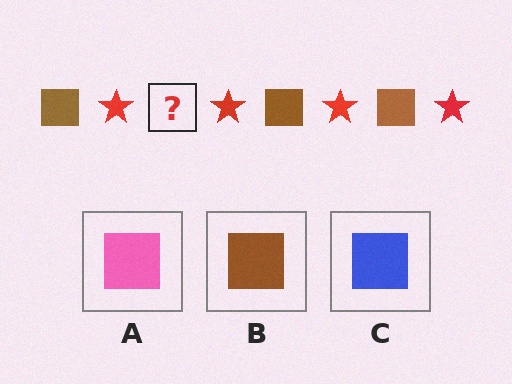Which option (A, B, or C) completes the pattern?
B.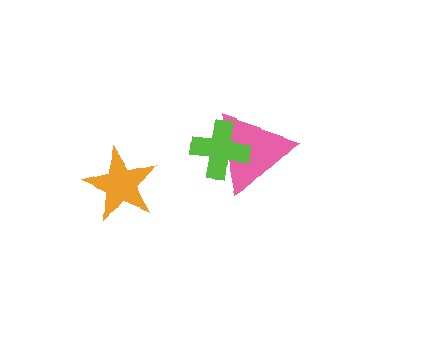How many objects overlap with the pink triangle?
1 object overlaps with the pink triangle.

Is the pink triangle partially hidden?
Yes, it is partially covered by another shape.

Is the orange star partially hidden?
No, no other shape covers it.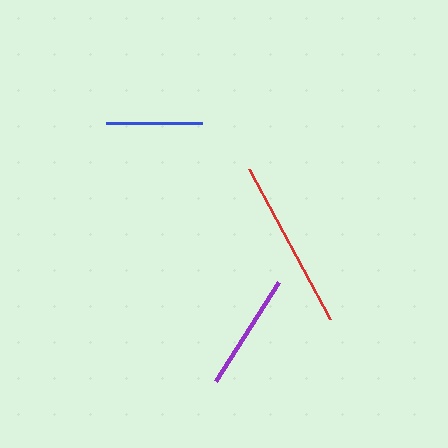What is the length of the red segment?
The red segment is approximately 171 pixels long.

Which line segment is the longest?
The red line is the longest at approximately 171 pixels.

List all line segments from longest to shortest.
From longest to shortest: red, purple, blue.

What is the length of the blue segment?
The blue segment is approximately 95 pixels long.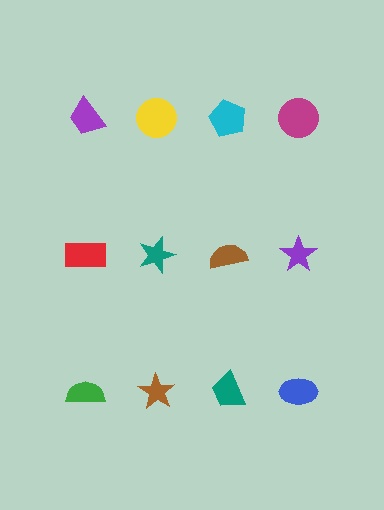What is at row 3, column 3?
A teal trapezoid.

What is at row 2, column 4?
A purple star.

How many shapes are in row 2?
4 shapes.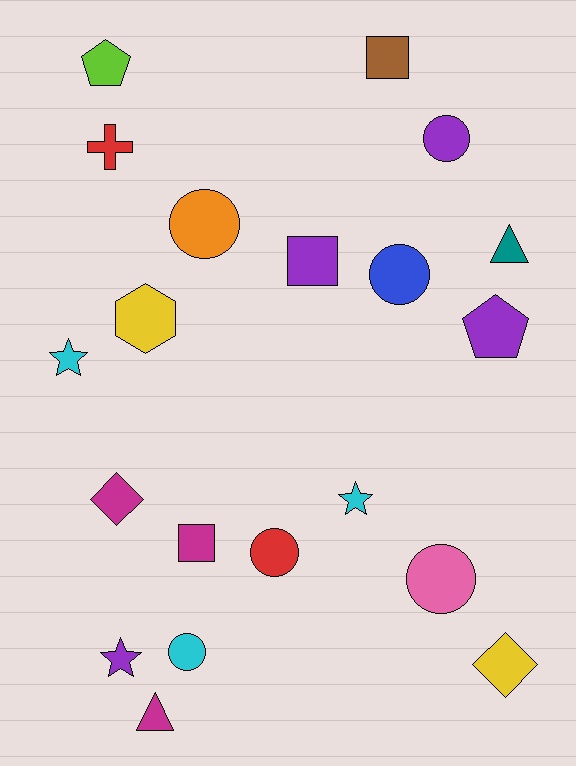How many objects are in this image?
There are 20 objects.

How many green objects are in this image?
There are no green objects.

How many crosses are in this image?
There is 1 cross.